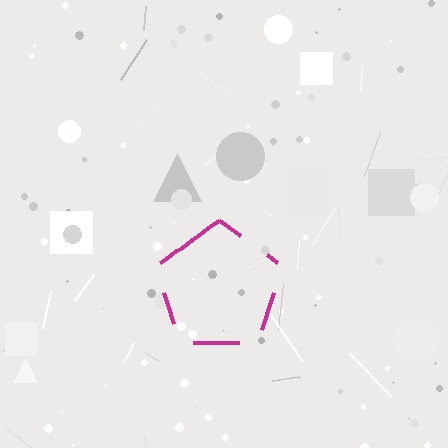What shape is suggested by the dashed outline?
The dashed outline suggests a pentagon.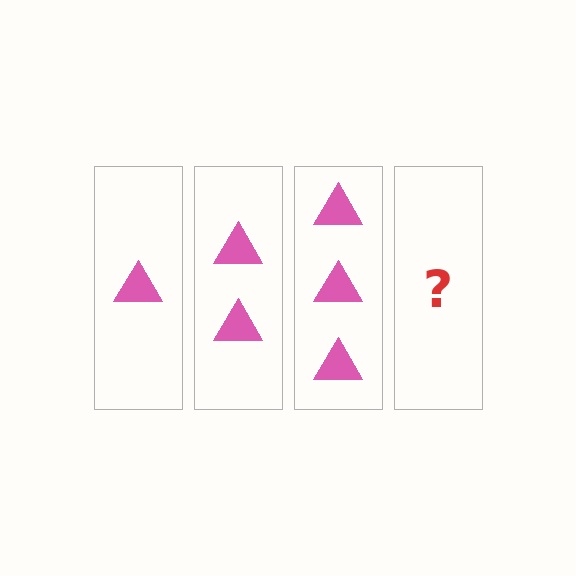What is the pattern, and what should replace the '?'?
The pattern is that each step adds one more triangle. The '?' should be 4 triangles.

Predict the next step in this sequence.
The next step is 4 triangles.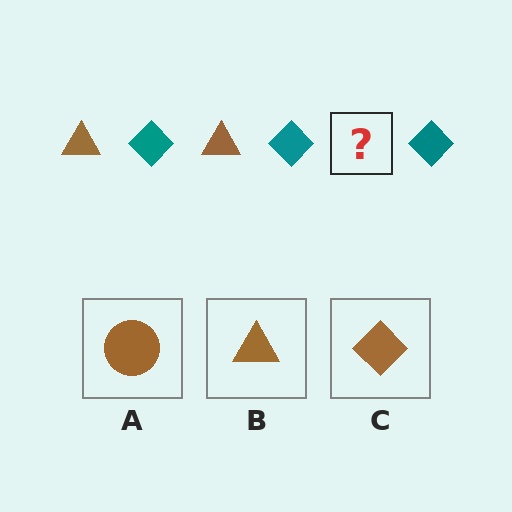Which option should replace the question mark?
Option B.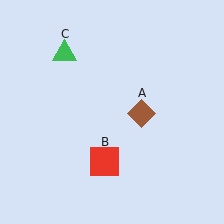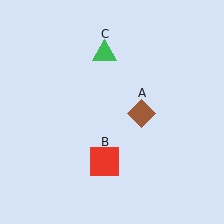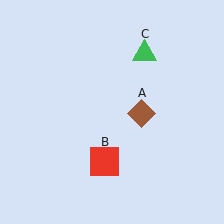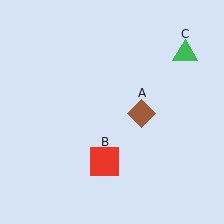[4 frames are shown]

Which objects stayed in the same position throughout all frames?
Brown diamond (object A) and red square (object B) remained stationary.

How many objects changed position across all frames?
1 object changed position: green triangle (object C).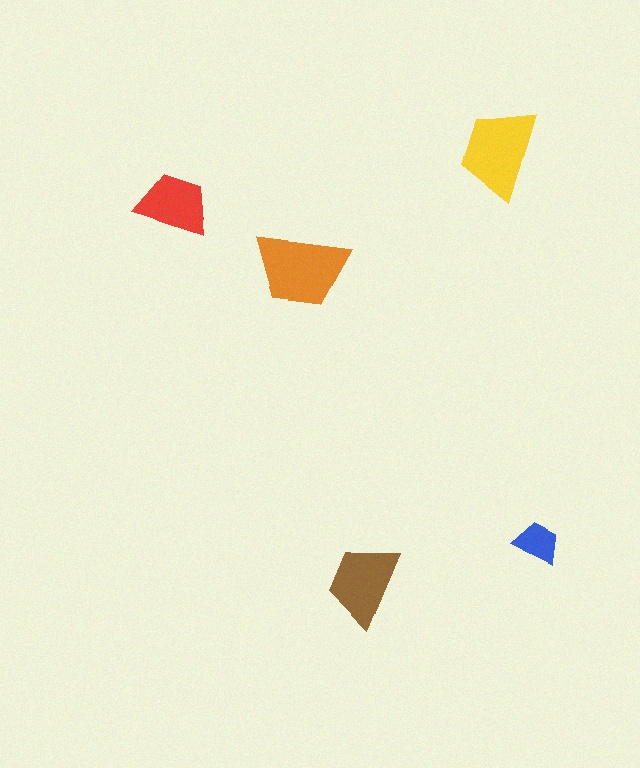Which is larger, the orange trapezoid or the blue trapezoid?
The orange one.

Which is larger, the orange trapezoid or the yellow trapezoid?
The orange one.